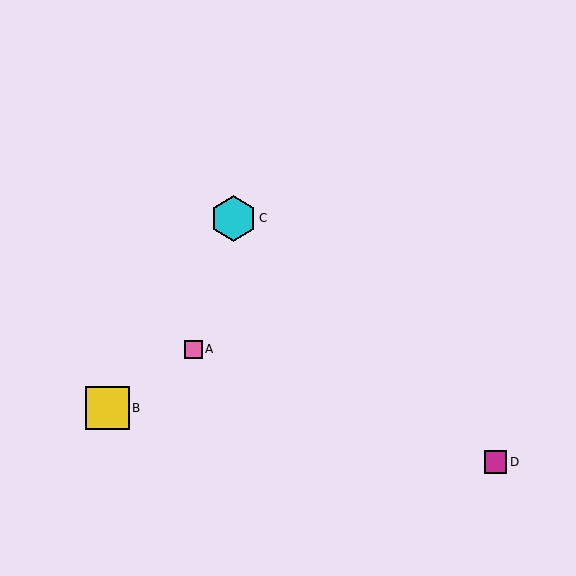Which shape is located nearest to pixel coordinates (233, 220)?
The cyan hexagon (labeled C) at (233, 218) is nearest to that location.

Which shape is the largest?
The cyan hexagon (labeled C) is the largest.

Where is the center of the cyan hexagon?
The center of the cyan hexagon is at (233, 218).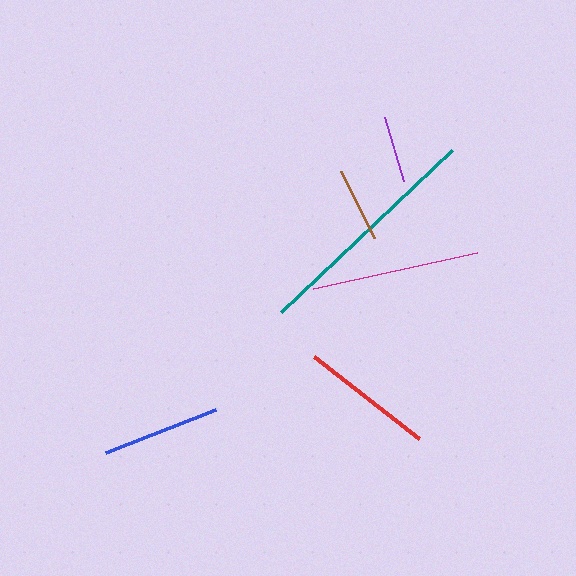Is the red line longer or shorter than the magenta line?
The magenta line is longer than the red line.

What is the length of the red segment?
The red segment is approximately 134 pixels long.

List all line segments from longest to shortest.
From longest to shortest: teal, magenta, red, blue, brown, purple.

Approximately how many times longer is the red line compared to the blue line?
The red line is approximately 1.1 times the length of the blue line.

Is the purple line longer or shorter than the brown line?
The brown line is longer than the purple line.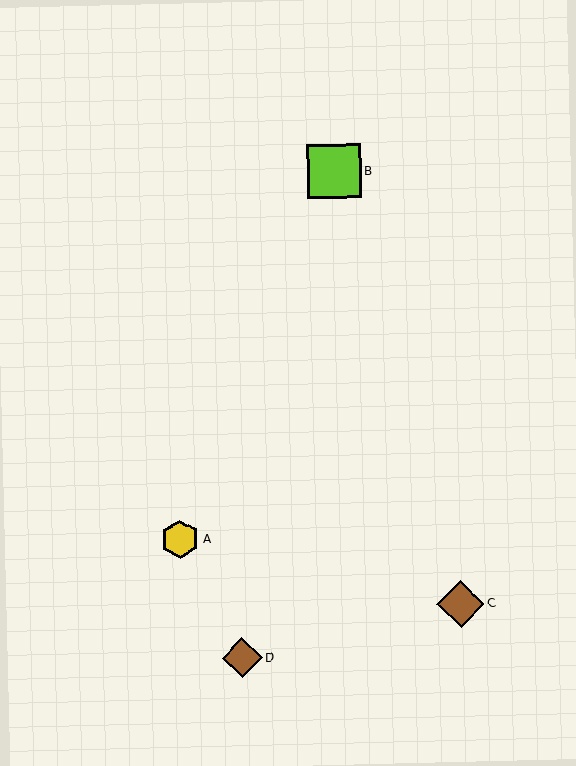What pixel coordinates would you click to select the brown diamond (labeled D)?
Click at (242, 658) to select the brown diamond D.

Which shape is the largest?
The lime square (labeled B) is the largest.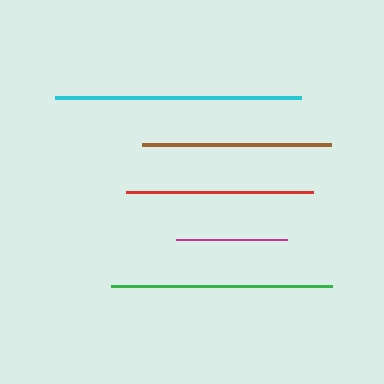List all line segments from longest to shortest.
From longest to shortest: cyan, green, brown, red, magenta.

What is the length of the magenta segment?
The magenta segment is approximately 111 pixels long.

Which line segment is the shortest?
The magenta line is the shortest at approximately 111 pixels.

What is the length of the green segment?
The green segment is approximately 221 pixels long.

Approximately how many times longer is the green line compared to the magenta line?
The green line is approximately 2.0 times the length of the magenta line.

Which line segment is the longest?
The cyan line is the longest at approximately 246 pixels.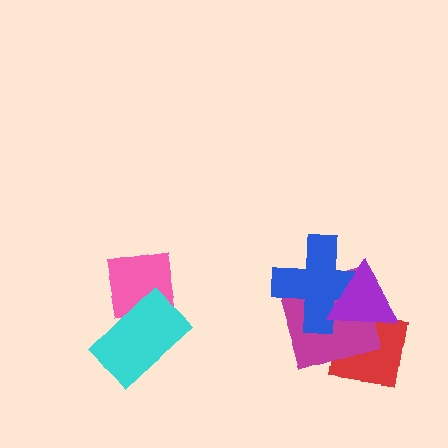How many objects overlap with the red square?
2 objects overlap with the red square.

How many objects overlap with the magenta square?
3 objects overlap with the magenta square.